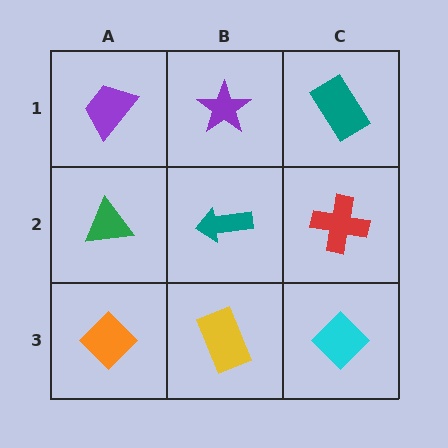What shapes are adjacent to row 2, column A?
A purple trapezoid (row 1, column A), an orange diamond (row 3, column A), a teal arrow (row 2, column B).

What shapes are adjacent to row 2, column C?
A teal rectangle (row 1, column C), a cyan diamond (row 3, column C), a teal arrow (row 2, column B).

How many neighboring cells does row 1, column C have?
2.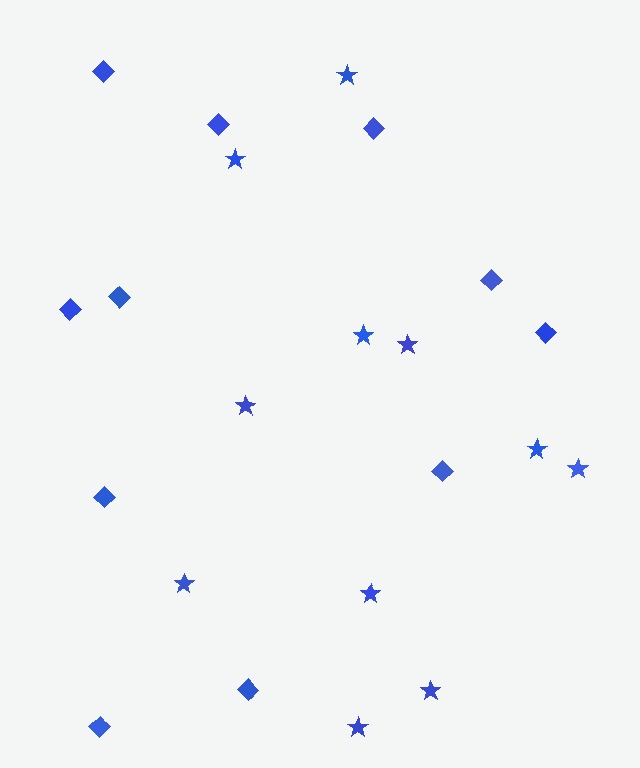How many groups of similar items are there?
There are 2 groups: one group of stars (11) and one group of diamonds (11).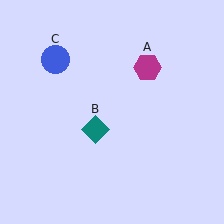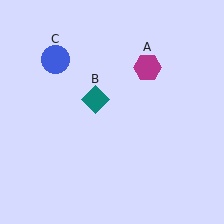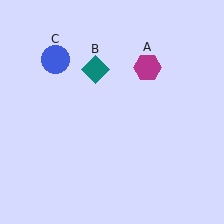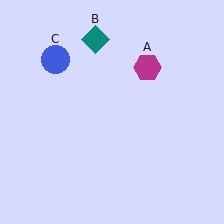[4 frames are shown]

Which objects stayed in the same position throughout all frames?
Magenta hexagon (object A) and blue circle (object C) remained stationary.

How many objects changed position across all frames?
1 object changed position: teal diamond (object B).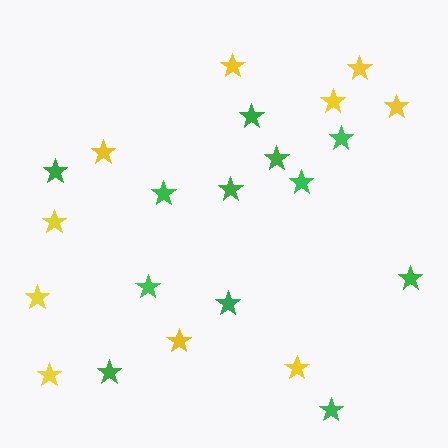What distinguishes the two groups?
There are 2 groups: one group of yellow stars (10) and one group of green stars (12).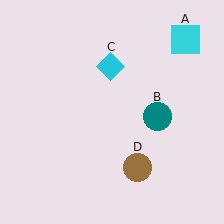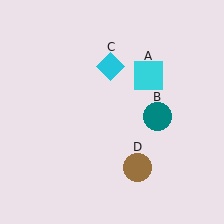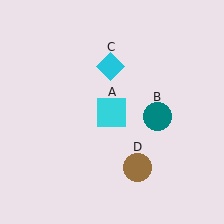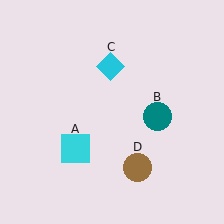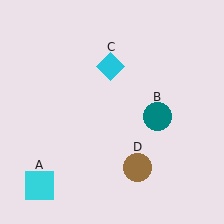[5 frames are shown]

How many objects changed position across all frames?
1 object changed position: cyan square (object A).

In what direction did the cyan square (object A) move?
The cyan square (object A) moved down and to the left.